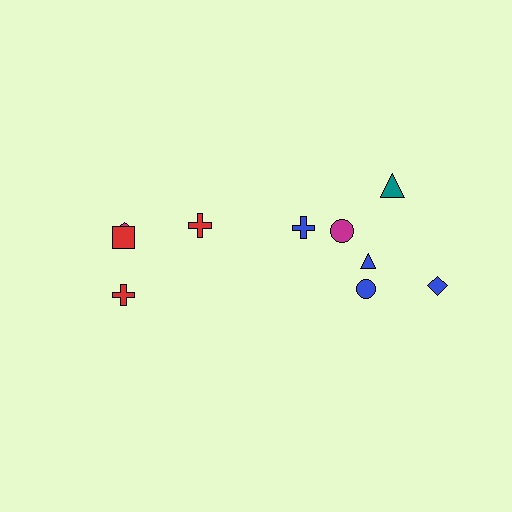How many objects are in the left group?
There are 4 objects.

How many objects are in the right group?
There are 6 objects.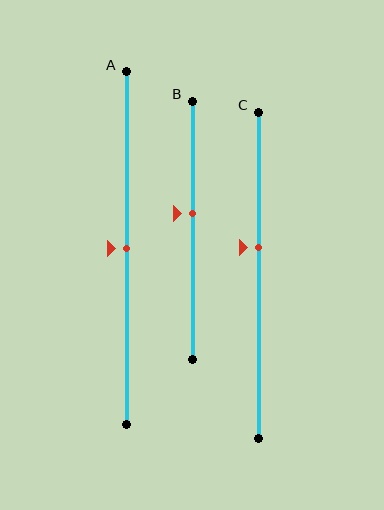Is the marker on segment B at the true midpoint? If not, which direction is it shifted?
No, the marker on segment B is shifted upward by about 6% of the segment length.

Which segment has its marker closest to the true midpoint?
Segment A has its marker closest to the true midpoint.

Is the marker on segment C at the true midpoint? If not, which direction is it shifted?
No, the marker on segment C is shifted upward by about 9% of the segment length.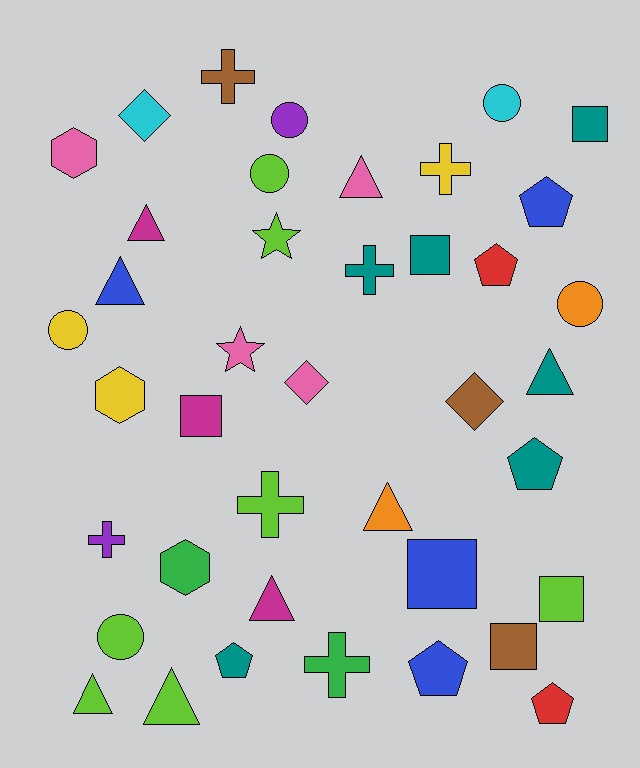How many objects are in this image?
There are 40 objects.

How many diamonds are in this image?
There are 3 diamonds.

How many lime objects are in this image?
There are 7 lime objects.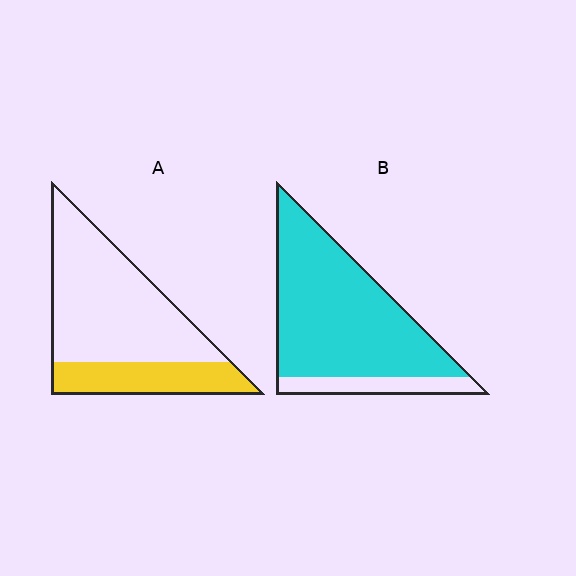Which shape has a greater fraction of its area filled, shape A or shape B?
Shape B.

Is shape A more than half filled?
No.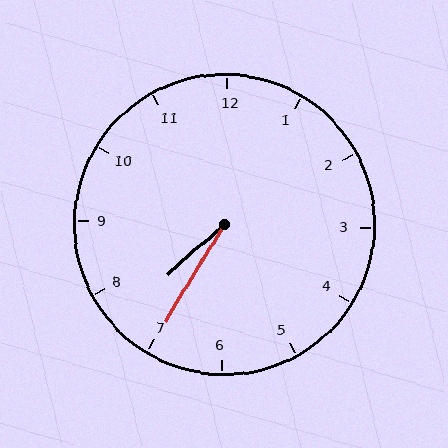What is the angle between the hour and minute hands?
Approximately 18 degrees.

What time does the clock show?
7:35.